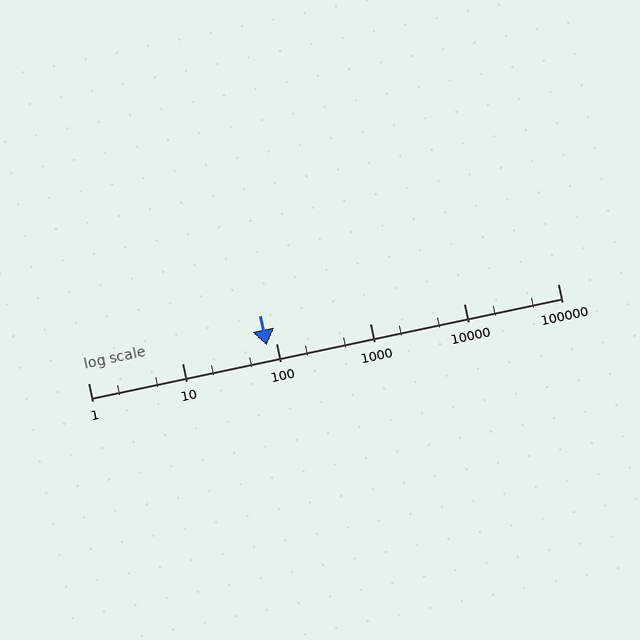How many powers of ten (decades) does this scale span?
The scale spans 5 decades, from 1 to 100000.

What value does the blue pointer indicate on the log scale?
The pointer indicates approximately 79.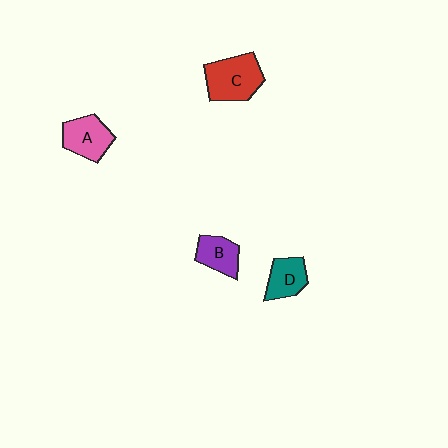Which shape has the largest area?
Shape C (red).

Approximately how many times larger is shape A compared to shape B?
Approximately 1.3 times.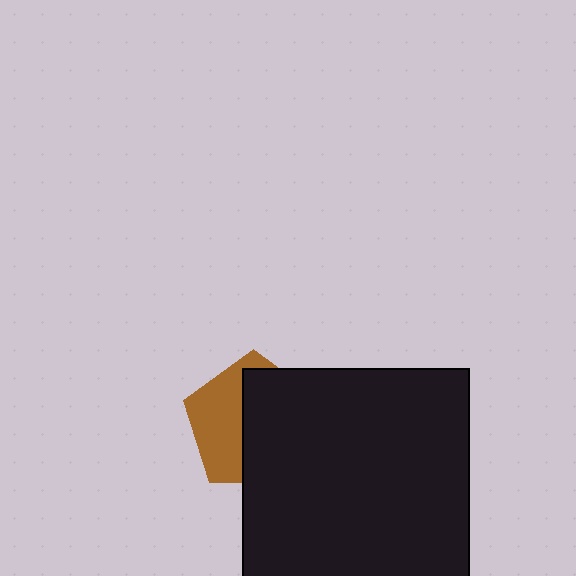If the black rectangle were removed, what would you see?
You would see the complete brown pentagon.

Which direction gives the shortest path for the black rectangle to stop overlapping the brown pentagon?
Moving right gives the shortest separation.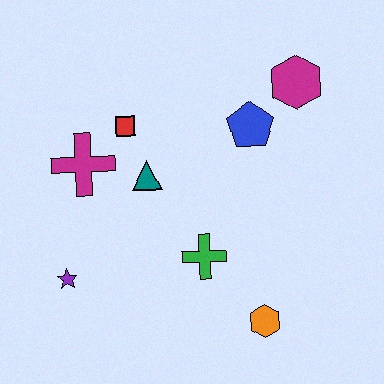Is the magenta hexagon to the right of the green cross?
Yes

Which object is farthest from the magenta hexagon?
The purple star is farthest from the magenta hexagon.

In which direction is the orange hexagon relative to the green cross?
The orange hexagon is below the green cross.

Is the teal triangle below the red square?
Yes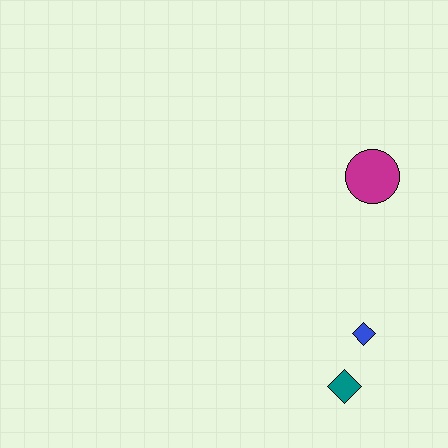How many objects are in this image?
There are 3 objects.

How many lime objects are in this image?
There are no lime objects.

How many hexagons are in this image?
There are no hexagons.